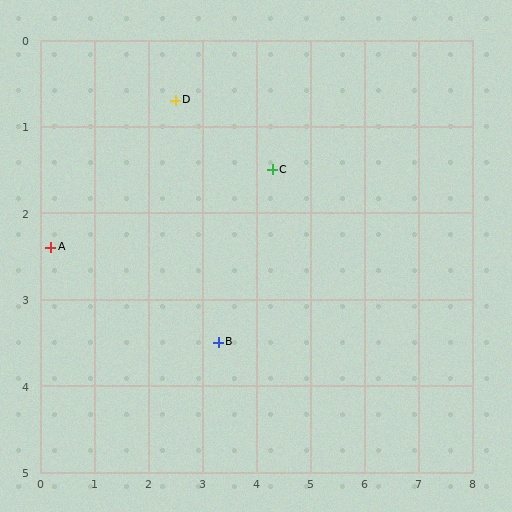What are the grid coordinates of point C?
Point C is at approximately (4.3, 1.5).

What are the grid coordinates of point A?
Point A is at approximately (0.2, 2.4).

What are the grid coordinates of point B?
Point B is at approximately (3.3, 3.5).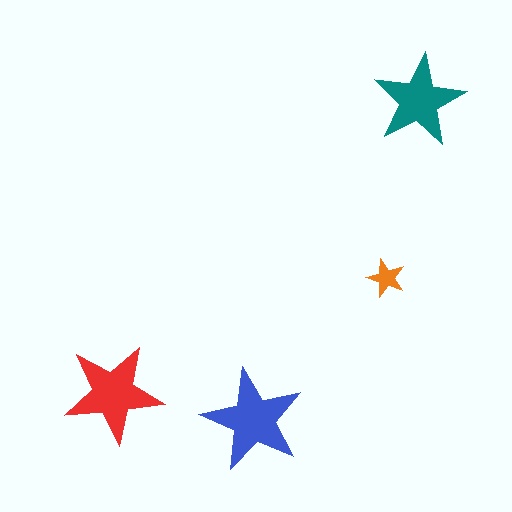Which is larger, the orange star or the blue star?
The blue one.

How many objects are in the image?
There are 4 objects in the image.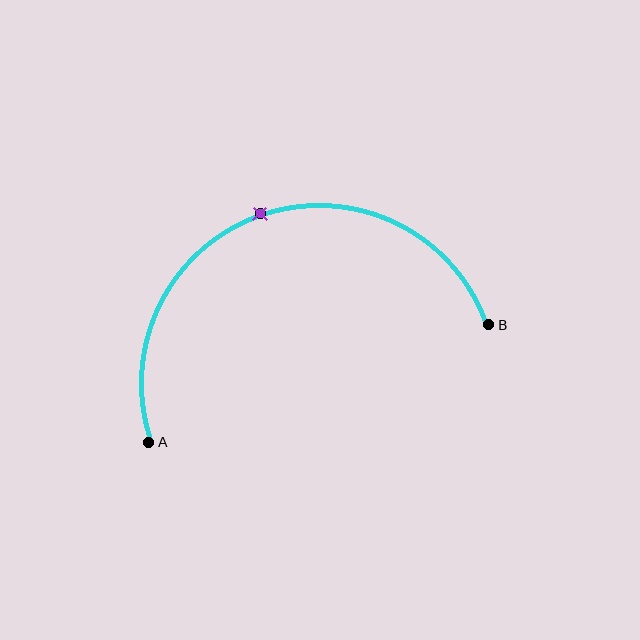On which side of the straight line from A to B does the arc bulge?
The arc bulges above the straight line connecting A and B.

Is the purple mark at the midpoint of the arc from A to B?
Yes. The purple mark lies on the arc at equal arc-length from both A and B — it is the arc midpoint.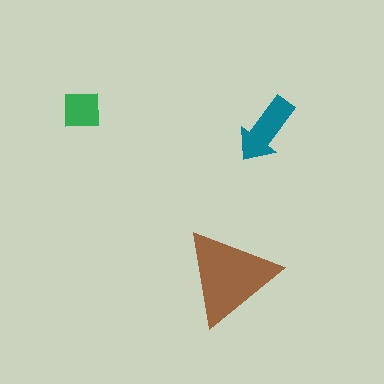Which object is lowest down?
The brown triangle is bottommost.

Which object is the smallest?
The green square.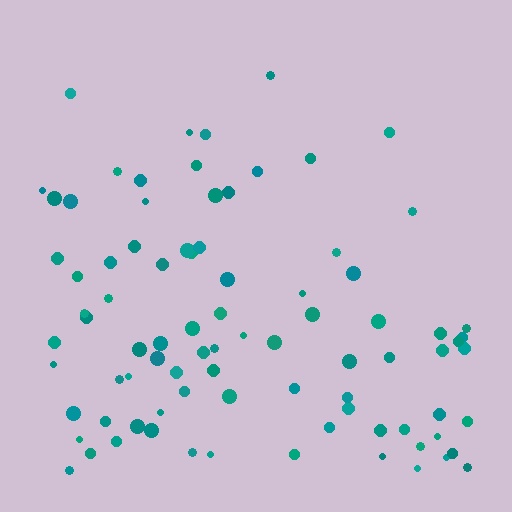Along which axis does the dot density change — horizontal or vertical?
Vertical.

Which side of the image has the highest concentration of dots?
The bottom.